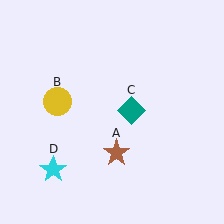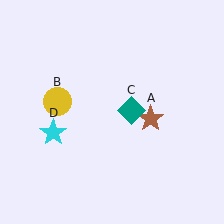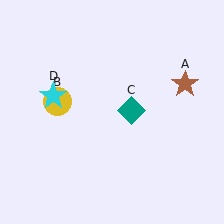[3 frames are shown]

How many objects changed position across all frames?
2 objects changed position: brown star (object A), cyan star (object D).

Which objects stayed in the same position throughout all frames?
Yellow circle (object B) and teal diamond (object C) remained stationary.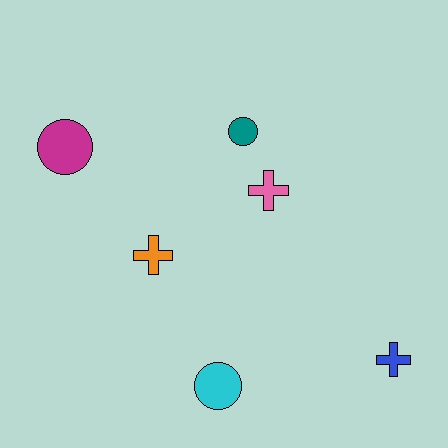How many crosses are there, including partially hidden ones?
There are 3 crosses.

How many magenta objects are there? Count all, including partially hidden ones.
There is 1 magenta object.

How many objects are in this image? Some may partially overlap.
There are 6 objects.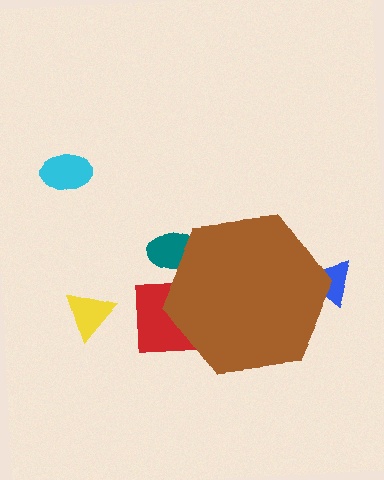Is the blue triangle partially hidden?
Yes, the blue triangle is partially hidden behind the brown hexagon.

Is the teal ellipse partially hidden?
Yes, the teal ellipse is partially hidden behind the brown hexagon.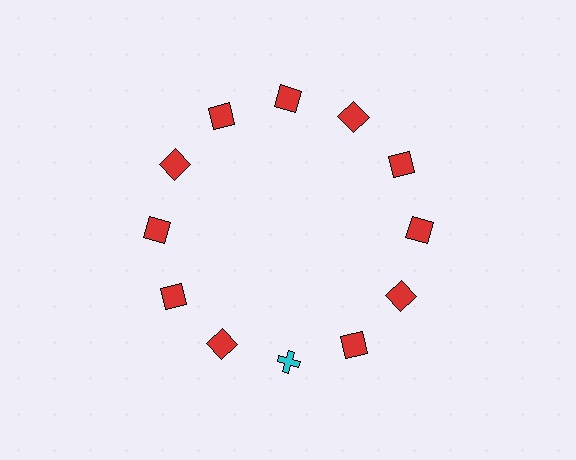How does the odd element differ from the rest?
It differs in both color (cyan instead of red) and shape (cross instead of square).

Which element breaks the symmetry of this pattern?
The cyan cross at roughly the 6 o'clock position breaks the symmetry. All other shapes are red squares.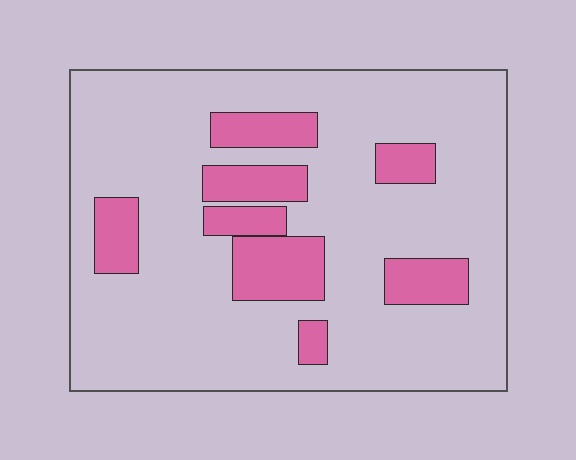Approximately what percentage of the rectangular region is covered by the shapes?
Approximately 20%.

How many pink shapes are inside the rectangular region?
8.